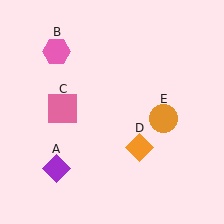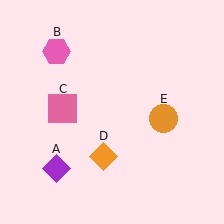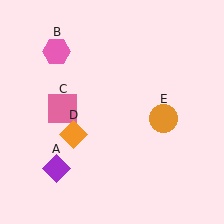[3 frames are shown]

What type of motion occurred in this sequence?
The orange diamond (object D) rotated clockwise around the center of the scene.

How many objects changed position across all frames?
1 object changed position: orange diamond (object D).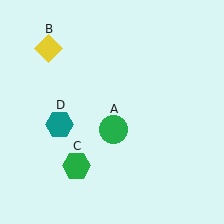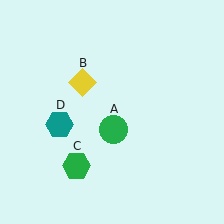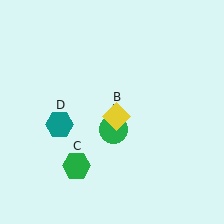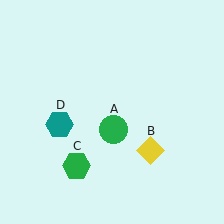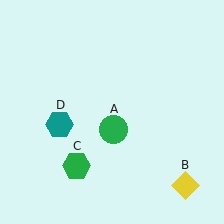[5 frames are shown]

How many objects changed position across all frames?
1 object changed position: yellow diamond (object B).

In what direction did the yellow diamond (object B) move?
The yellow diamond (object B) moved down and to the right.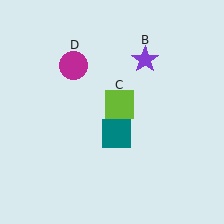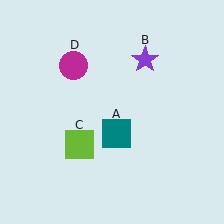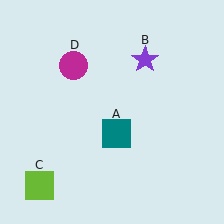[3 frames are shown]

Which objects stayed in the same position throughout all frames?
Teal square (object A) and purple star (object B) and magenta circle (object D) remained stationary.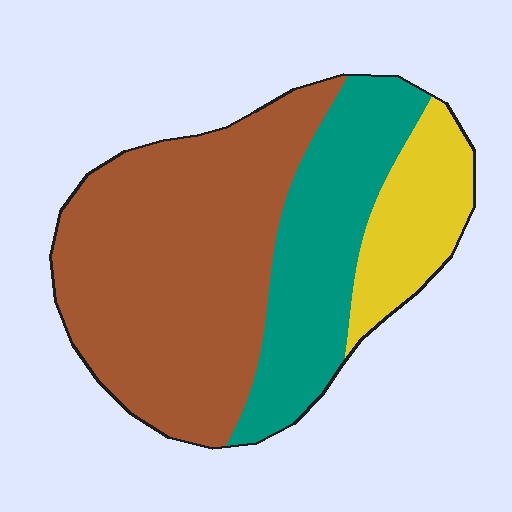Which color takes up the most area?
Brown, at roughly 55%.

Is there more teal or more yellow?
Teal.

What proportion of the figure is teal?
Teal covers 28% of the figure.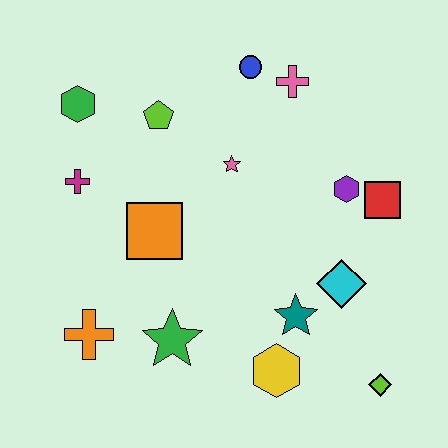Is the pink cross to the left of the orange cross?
No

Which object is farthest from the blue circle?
The lime diamond is farthest from the blue circle.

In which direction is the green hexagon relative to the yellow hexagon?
The green hexagon is above the yellow hexagon.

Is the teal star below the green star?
No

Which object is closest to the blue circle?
The pink cross is closest to the blue circle.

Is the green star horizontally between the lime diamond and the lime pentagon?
Yes